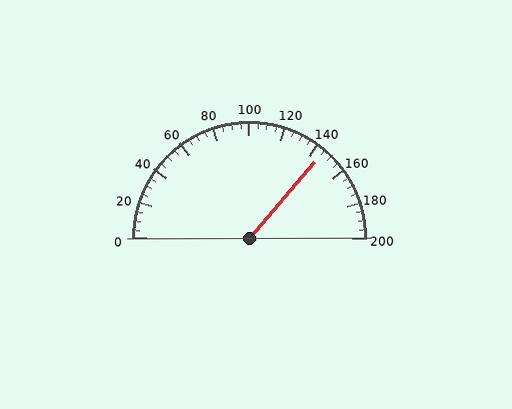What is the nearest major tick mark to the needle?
The nearest major tick mark is 140.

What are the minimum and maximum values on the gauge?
The gauge ranges from 0 to 200.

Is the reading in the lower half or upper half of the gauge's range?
The reading is in the upper half of the range (0 to 200).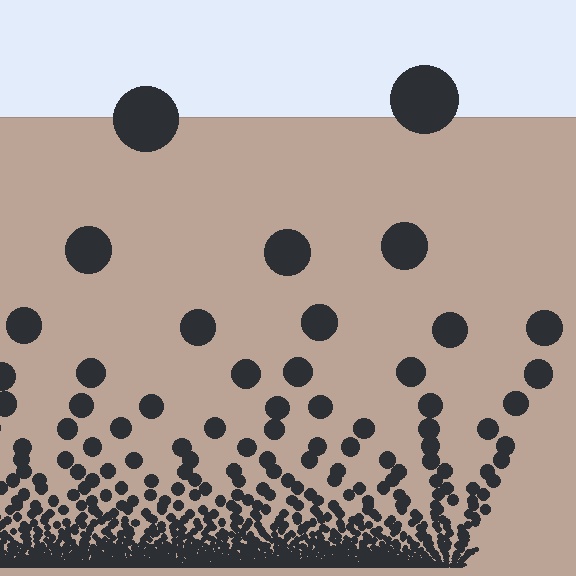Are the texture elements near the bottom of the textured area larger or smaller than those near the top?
Smaller. The gradient is inverted — elements near the bottom are smaller and denser.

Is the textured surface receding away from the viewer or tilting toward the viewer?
The surface appears to tilt toward the viewer. Texture elements get larger and sparser toward the top.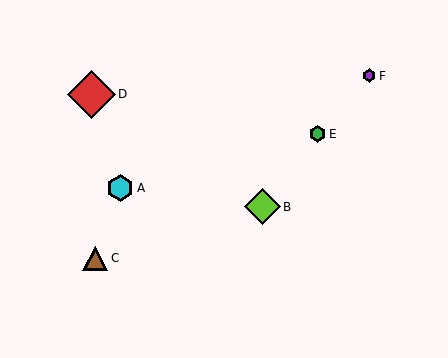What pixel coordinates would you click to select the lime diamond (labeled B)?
Click at (262, 207) to select the lime diamond B.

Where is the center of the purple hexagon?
The center of the purple hexagon is at (369, 76).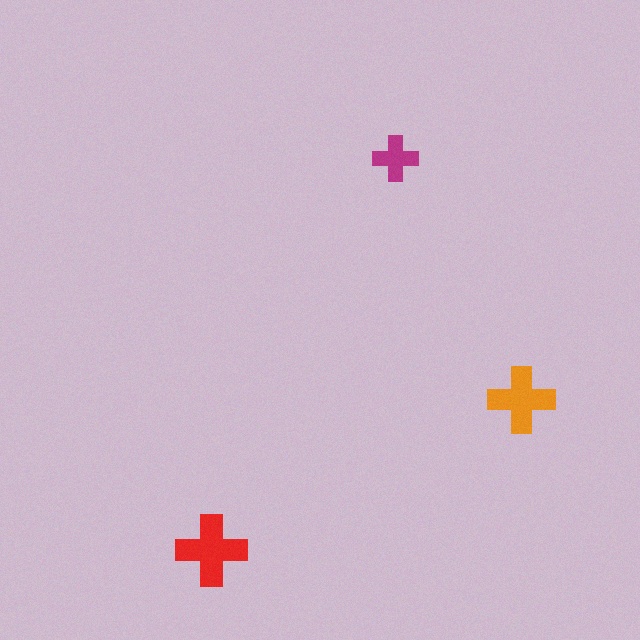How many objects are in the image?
There are 3 objects in the image.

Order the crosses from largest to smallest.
the red one, the orange one, the magenta one.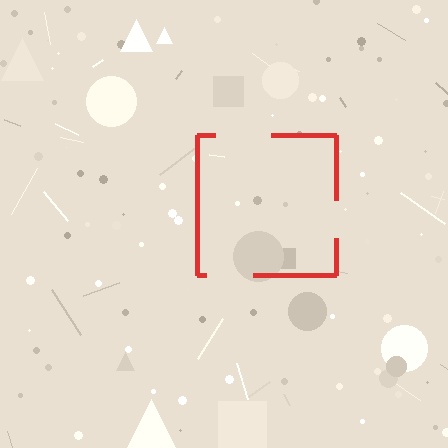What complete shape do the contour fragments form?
The contour fragments form a square.